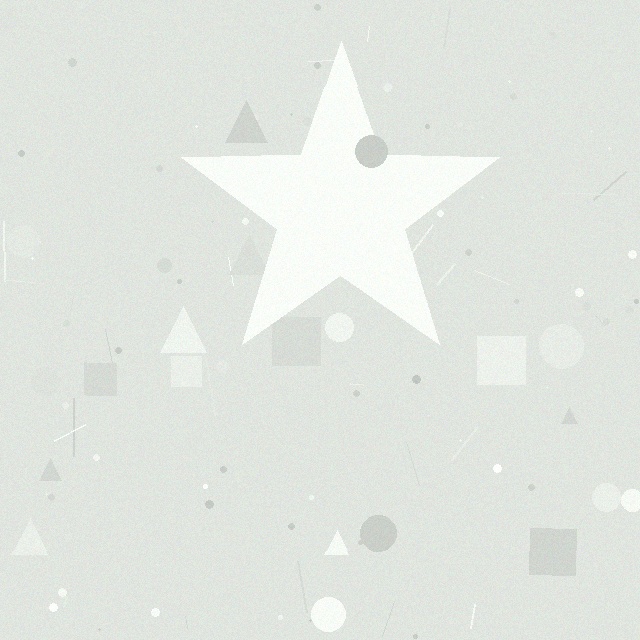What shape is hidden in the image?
A star is hidden in the image.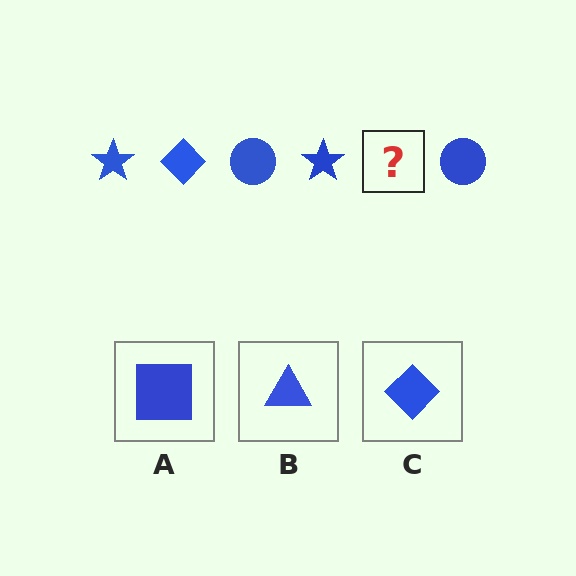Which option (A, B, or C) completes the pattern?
C.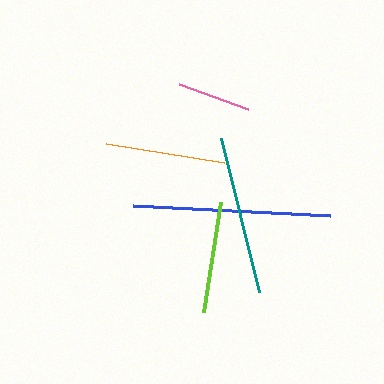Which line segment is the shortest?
The pink line is the shortest at approximately 73 pixels.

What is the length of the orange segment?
The orange segment is approximately 119 pixels long.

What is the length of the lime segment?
The lime segment is approximately 111 pixels long.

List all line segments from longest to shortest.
From longest to shortest: blue, teal, orange, lime, pink.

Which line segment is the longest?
The blue line is the longest at approximately 197 pixels.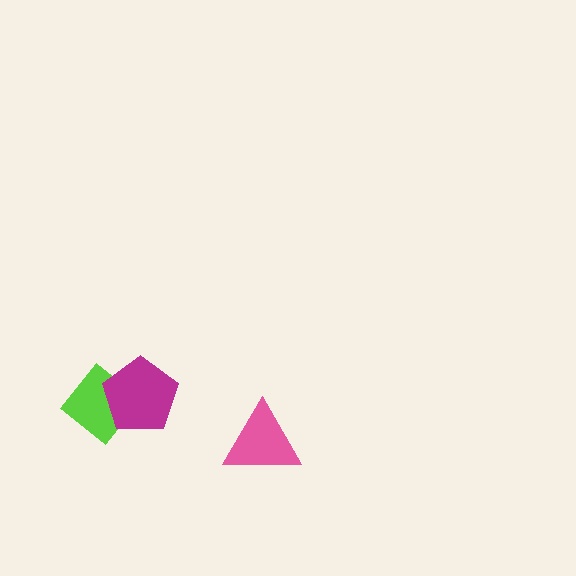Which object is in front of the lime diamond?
The magenta pentagon is in front of the lime diamond.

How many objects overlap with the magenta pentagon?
1 object overlaps with the magenta pentagon.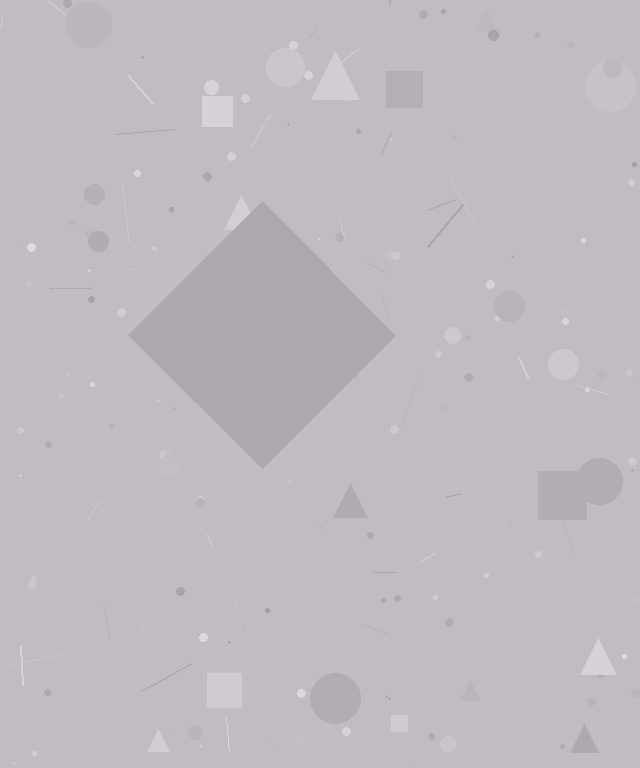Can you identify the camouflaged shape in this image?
The camouflaged shape is a diamond.